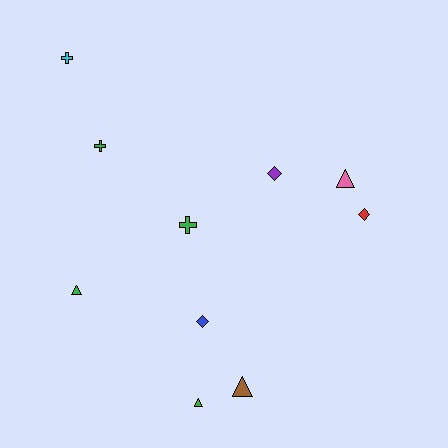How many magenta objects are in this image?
There are no magenta objects.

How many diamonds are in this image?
There are 3 diamonds.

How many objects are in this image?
There are 10 objects.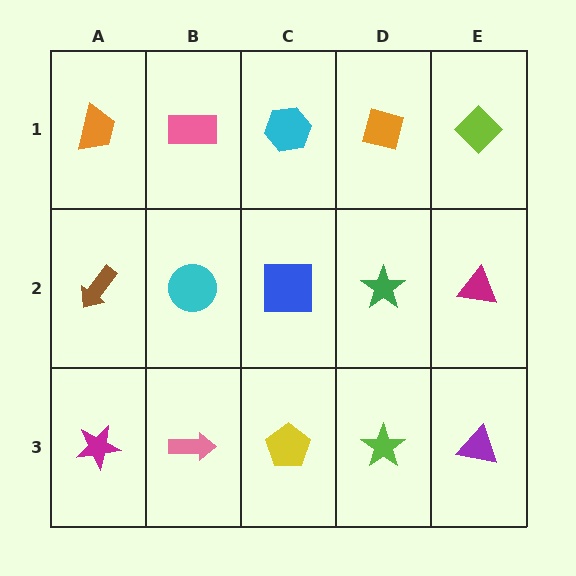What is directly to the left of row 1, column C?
A pink rectangle.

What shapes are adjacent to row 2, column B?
A pink rectangle (row 1, column B), a pink arrow (row 3, column B), a brown arrow (row 2, column A), a blue square (row 2, column C).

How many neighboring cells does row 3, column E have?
2.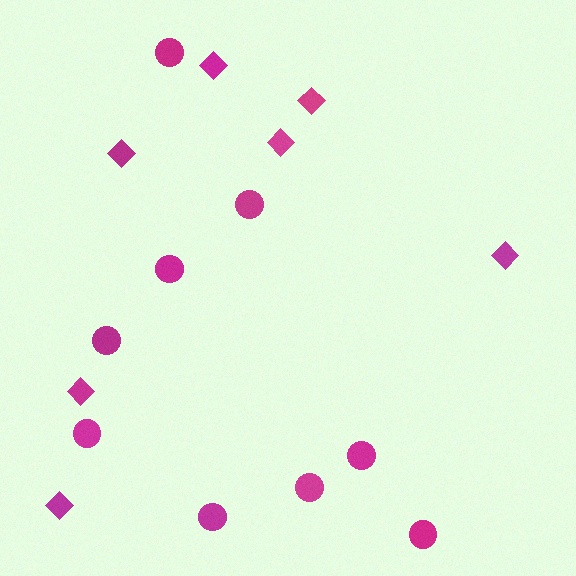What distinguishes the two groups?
There are 2 groups: one group of diamonds (7) and one group of circles (9).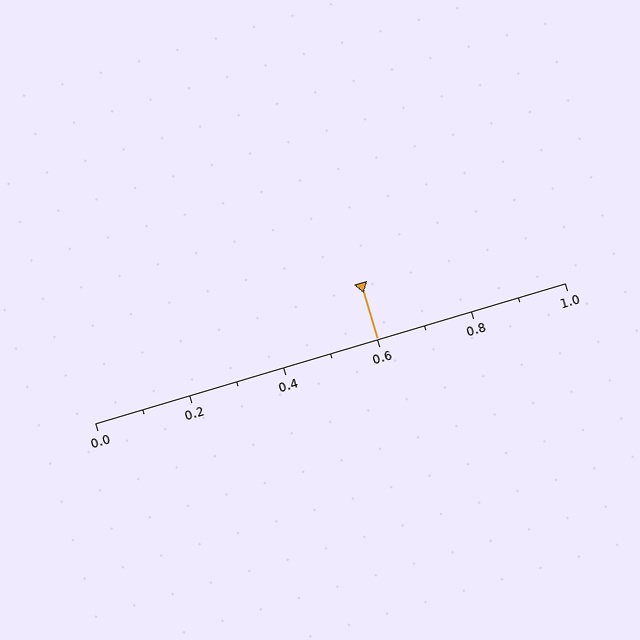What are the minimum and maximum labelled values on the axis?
The axis runs from 0.0 to 1.0.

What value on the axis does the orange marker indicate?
The marker indicates approximately 0.6.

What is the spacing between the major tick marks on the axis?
The major ticks are spaced 0.2 apart.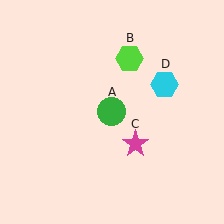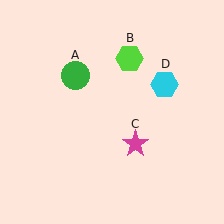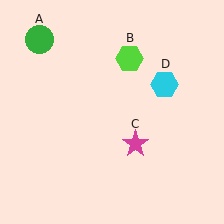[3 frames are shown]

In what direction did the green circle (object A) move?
The green circle (object A) moved up and to the left.